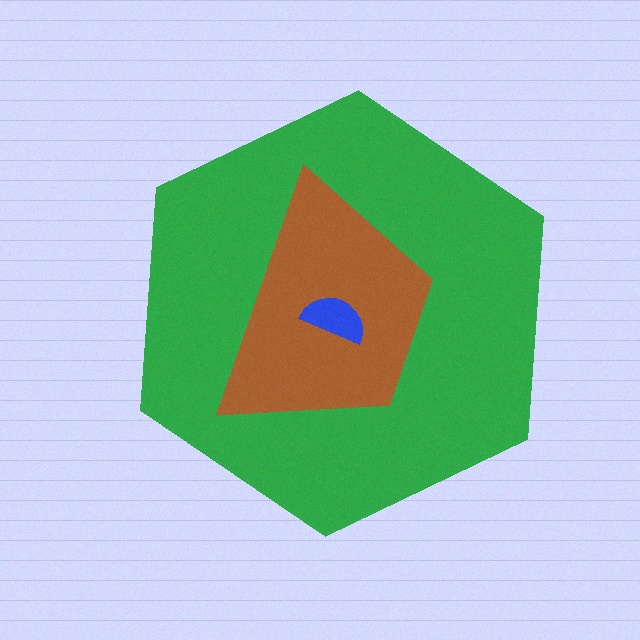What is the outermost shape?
The green hexagon.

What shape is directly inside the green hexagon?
The brown trapezoid.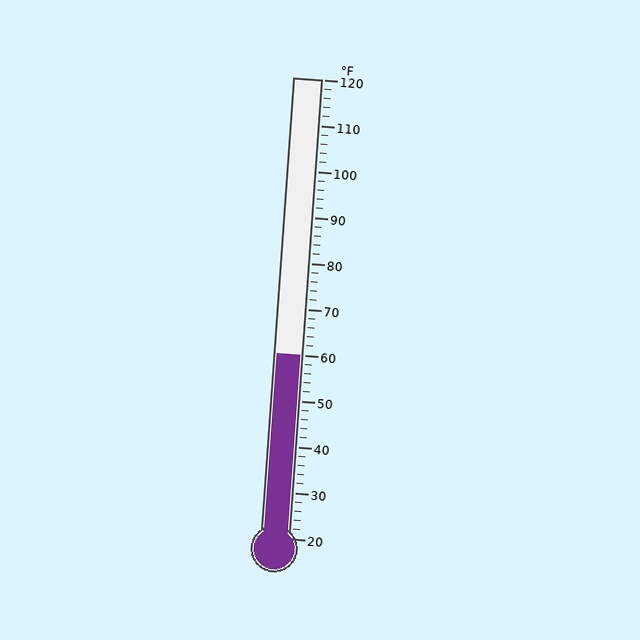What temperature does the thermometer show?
The thermometer shows approximately 60°F.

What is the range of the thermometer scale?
The thermometer scale ranges from 20°F to 120°F.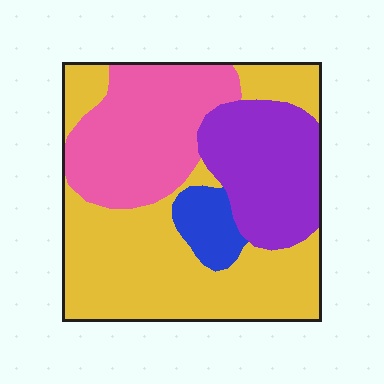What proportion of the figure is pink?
Pink takes up about one quarter (1/4) of the figure.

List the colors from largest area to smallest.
From largest to smallest: yellow, pink, purple, blue.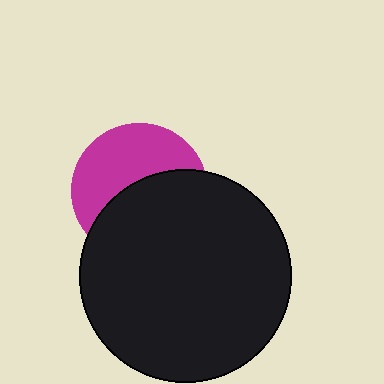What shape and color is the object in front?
The object in front is a black circle.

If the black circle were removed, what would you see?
You would see the complete magenta circle.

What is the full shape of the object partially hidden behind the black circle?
The partially hidden object is a magenta circle.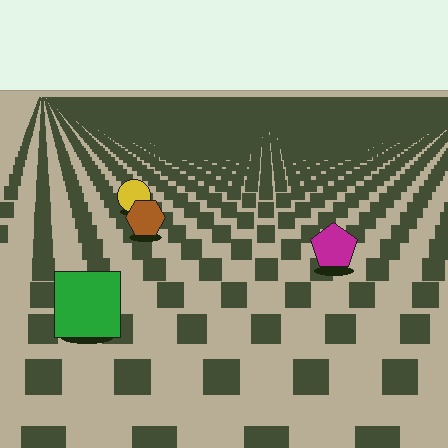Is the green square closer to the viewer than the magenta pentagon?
Yes. The green square is closer — you can tell from the texture gradient: the ground texture is coarser near it.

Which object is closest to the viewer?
The green square is closest. The texture marks near it are larger and more spread out.